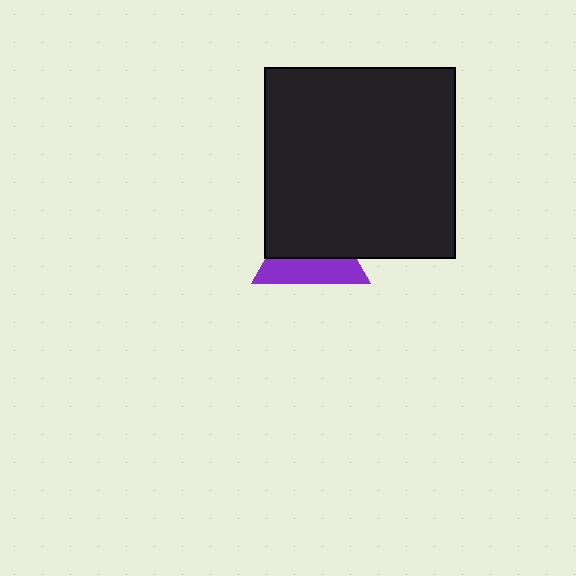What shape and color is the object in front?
The object in front is a black square.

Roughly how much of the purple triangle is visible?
A small part of it is visible (roughly 41%).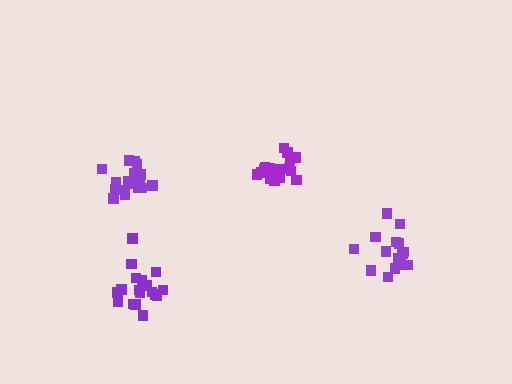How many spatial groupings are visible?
There are 4 spatial groupings.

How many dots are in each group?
Group 1: 18 dots, Group 2: 19 dots, Group 3: 16 dots, Group 4: 18 dots (71 total).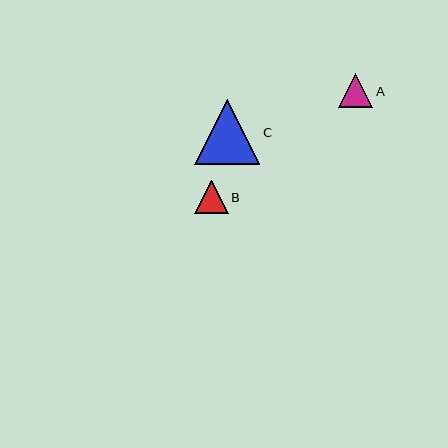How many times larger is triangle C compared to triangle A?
Triangle C is approximately 1.9 times the size of triangle A.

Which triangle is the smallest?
Triangle B is the smallest with a size of approximately 33 pixels.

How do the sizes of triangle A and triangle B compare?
Triangle A and triangle B are approximately the same size.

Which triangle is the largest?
Triangle C is the largest with a size of approximately 65 pixels.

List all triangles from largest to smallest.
From largest to smallest: C, A, B.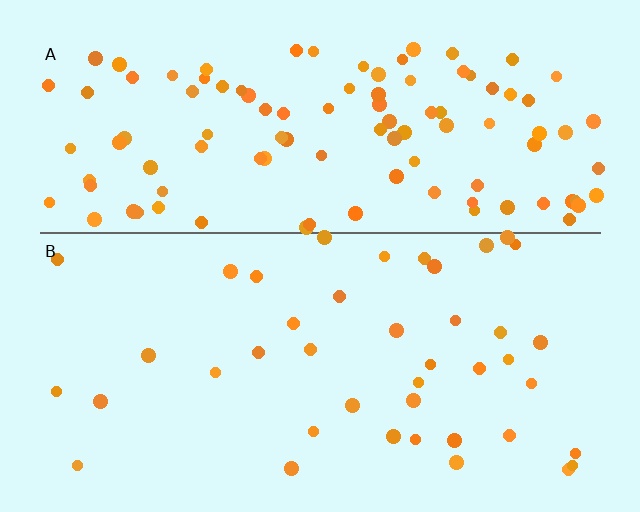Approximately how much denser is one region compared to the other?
Approximately 2.6× — region A over region B.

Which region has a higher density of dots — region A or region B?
A (the top).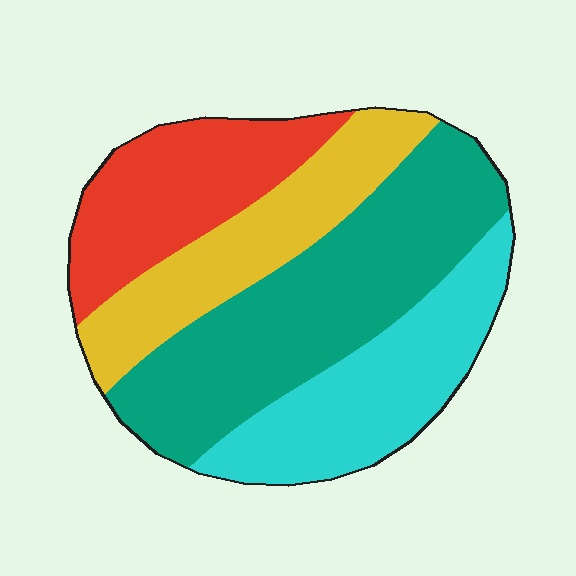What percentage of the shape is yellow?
Yellow takes up about one fifth (1/5) of the shape.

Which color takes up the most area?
Teal, at roughly 35%.